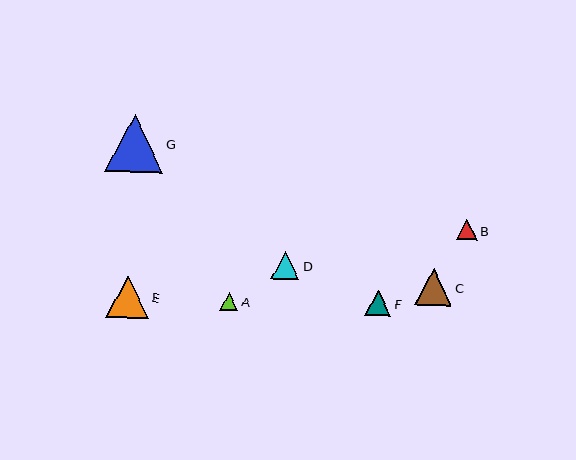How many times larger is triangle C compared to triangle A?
Triangle C is approximately 2.0 times the size of triangle A.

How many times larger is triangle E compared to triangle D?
Triangle E is approximately 1.5 times the size of triangle D.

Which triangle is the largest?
Triangle G is the largest with a size of approximately 58 pixels.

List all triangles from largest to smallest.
From largest to smallest: G, E, C, D, F, B, A.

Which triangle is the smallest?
Triangle A is the smallest with a size of approximately 18 pixels.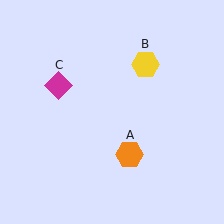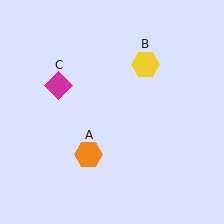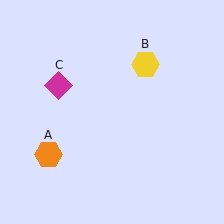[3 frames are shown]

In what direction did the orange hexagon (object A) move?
The orange hexagon (object A) moved left.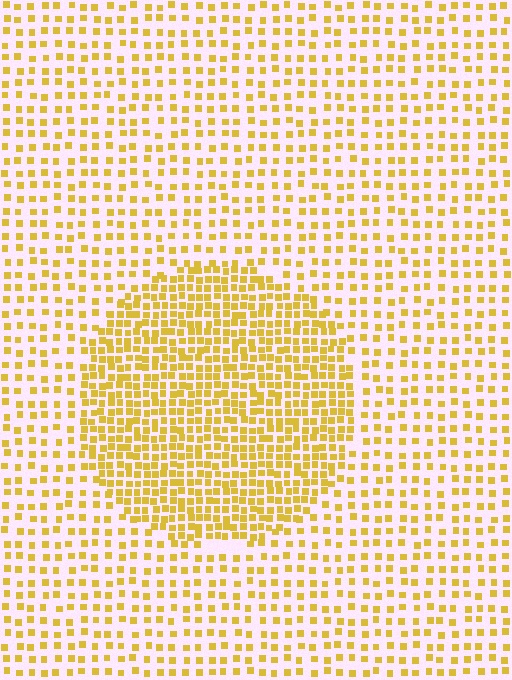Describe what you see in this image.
The image contains small yellow elements arranged at two different densities. A circle-shaped region is visible where the elements are more densely packed than the surrounding area.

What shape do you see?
I see a circle.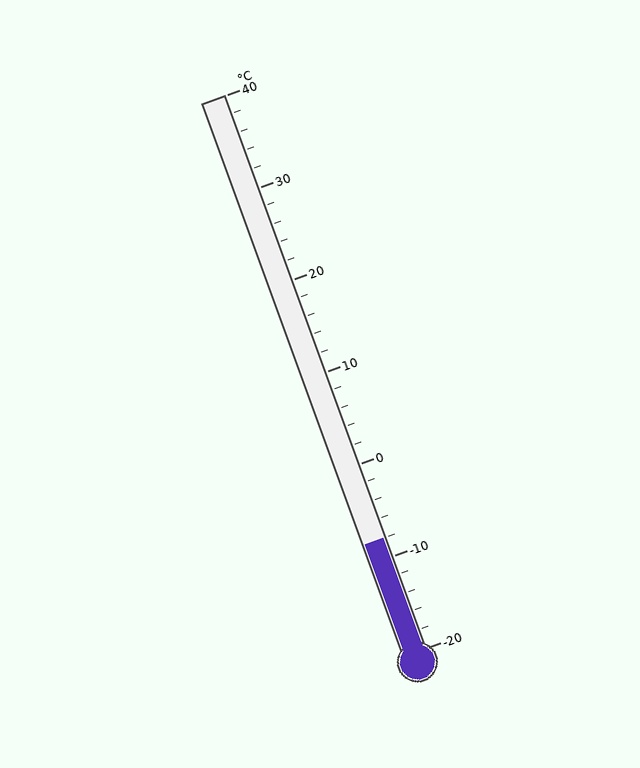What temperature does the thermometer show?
The thermometer shows approximately -8°C.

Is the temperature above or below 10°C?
The temperature is below 10°C.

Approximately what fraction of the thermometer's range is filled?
The thermometer is filled to approximately 20% of its range.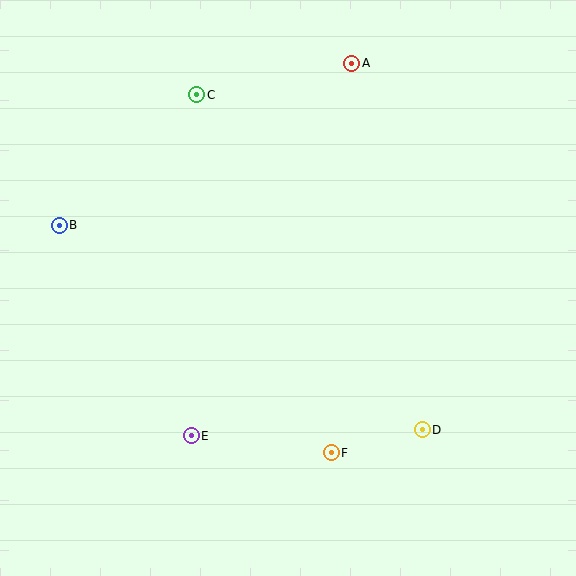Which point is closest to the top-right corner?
Point A is closest to the top-right corner.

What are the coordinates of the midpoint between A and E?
The midpoint between A and E is at (272, 250).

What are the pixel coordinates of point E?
Point E is at (191, 436).